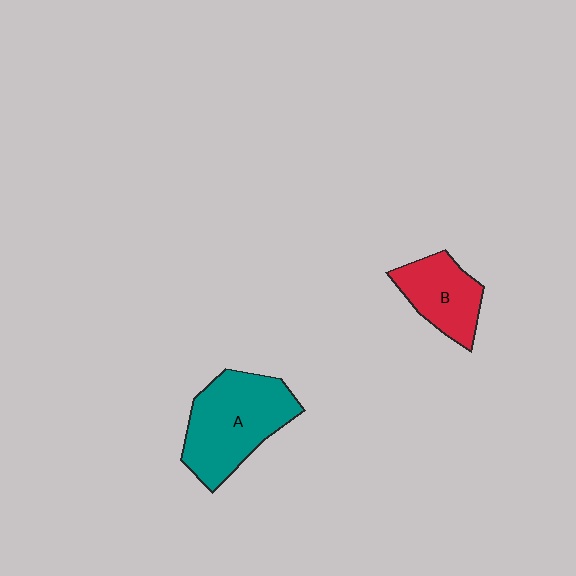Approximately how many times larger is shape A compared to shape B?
Approximately 1.6 times.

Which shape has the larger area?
Shape A (teal).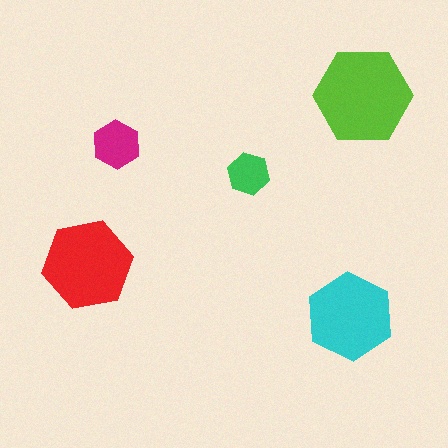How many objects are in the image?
There are 5 objects in the image.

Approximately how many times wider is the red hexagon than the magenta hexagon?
About 2 times wider.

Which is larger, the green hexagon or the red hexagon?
The red one.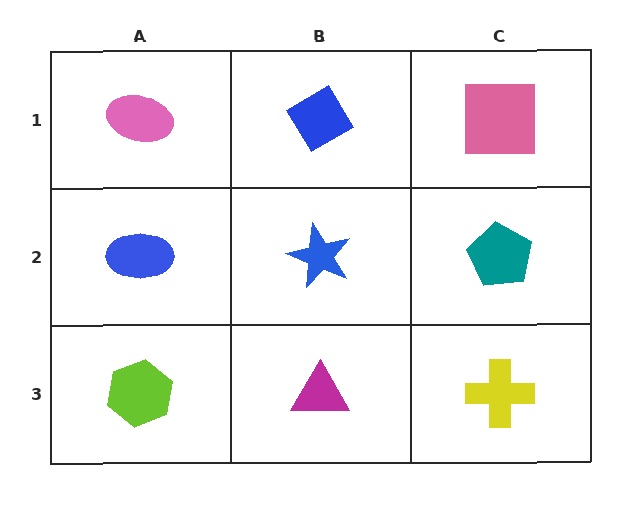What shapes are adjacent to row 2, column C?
A pink square (row 1, column C), a yellow cross (row 3, column C), a blue star (row 2, column B).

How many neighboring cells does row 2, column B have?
4.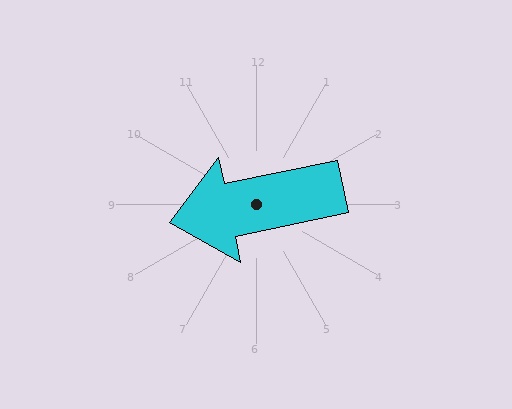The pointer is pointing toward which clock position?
Roughly 9 o'clock.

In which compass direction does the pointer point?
West.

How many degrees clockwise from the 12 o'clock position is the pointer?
Approximately 258 degrees.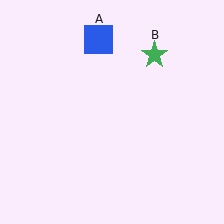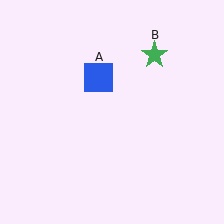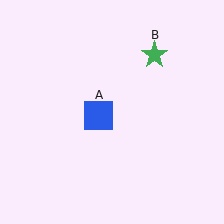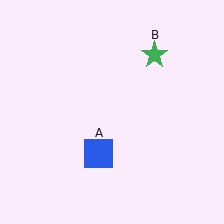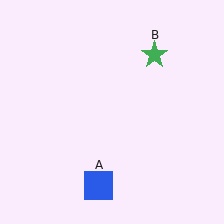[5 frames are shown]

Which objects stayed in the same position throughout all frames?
Green star (object B) remained stationary.